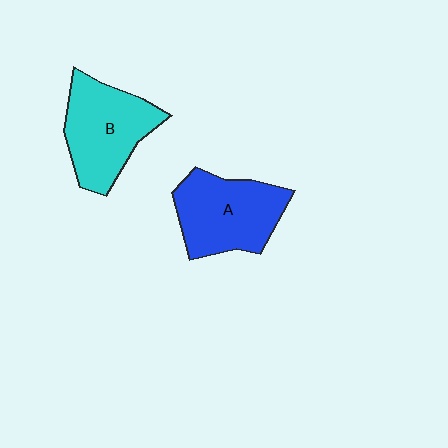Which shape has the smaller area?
Shape B (cyan).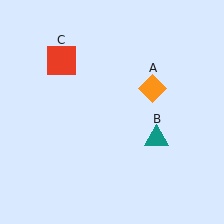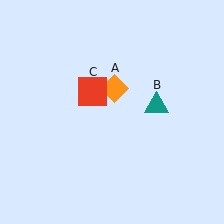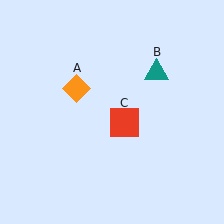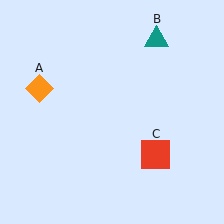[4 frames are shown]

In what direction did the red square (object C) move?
The red square (object C) moved down and to the right.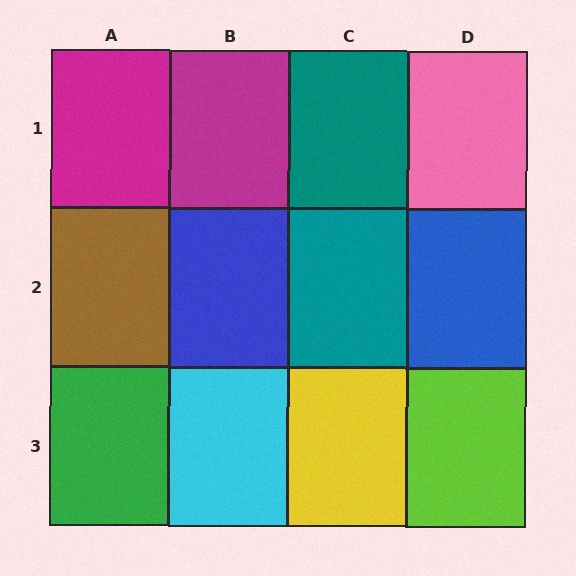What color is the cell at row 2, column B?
Blue.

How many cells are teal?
2 cells are teal.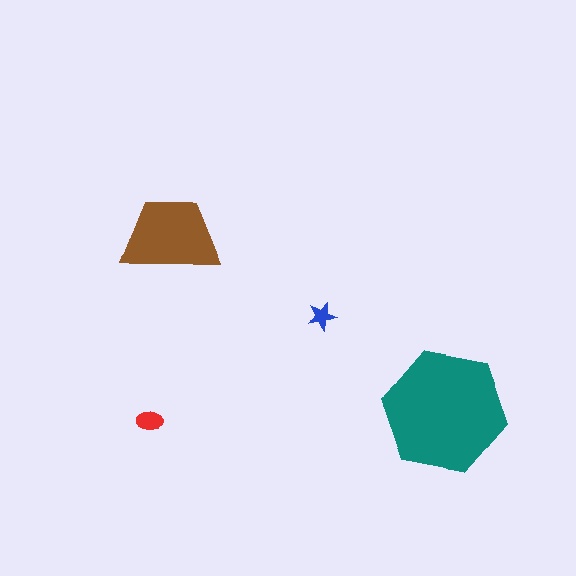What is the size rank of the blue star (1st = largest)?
4th.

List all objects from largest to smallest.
The teal hexagon, the brown trapezoid, the red ellipse, the blue star.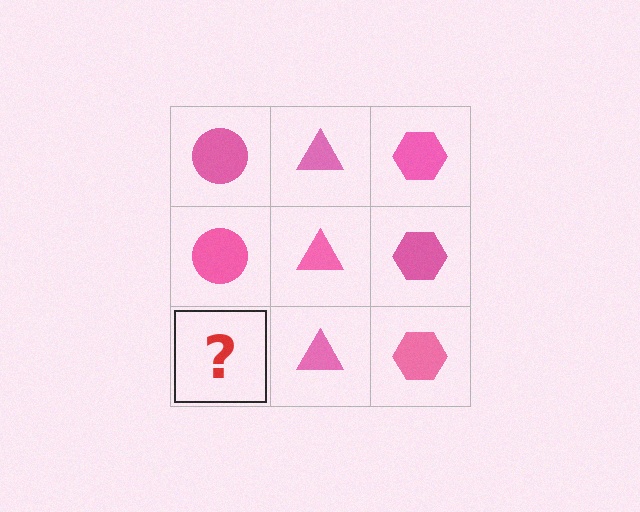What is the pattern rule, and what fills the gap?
The rule is that each column has a consistent shape. The gap should be filled with a pink circle.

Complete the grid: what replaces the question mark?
The question mark should be replaced with a pink circle.